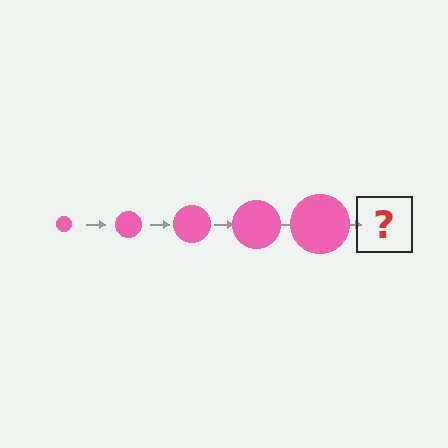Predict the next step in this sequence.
The next step is a pink circle, larger than the previous one.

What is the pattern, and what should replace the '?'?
The pattern is that the circle gets progressively larger each step. The '?' should be a pink circle, larger than the previous one.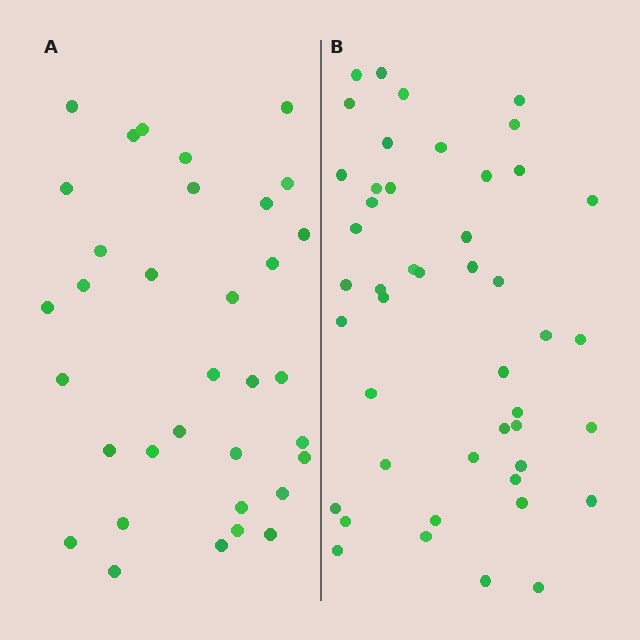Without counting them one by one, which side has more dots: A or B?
Region B (the right region) has more dots.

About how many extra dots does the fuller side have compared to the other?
Region B has roughly 12 or so more dots than region A.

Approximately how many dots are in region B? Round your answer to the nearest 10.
About 50 dots. (The exact count is 46, which rounds to 50.)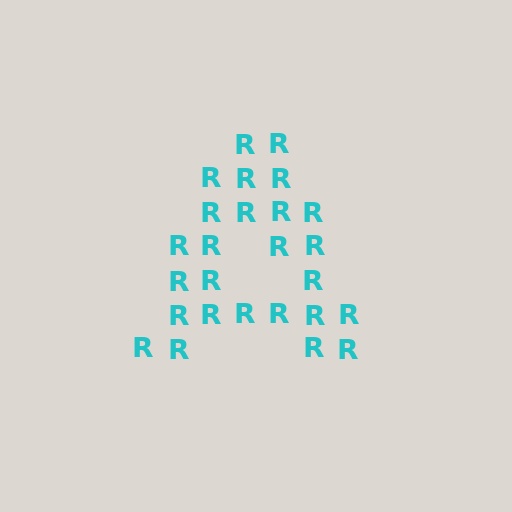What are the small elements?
The small elements are letter R's.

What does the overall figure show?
The overall figure shows the letter A.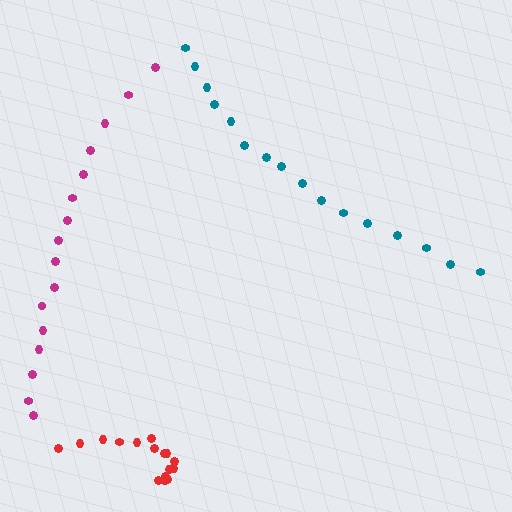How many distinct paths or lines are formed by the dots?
There are 3 distinct paths.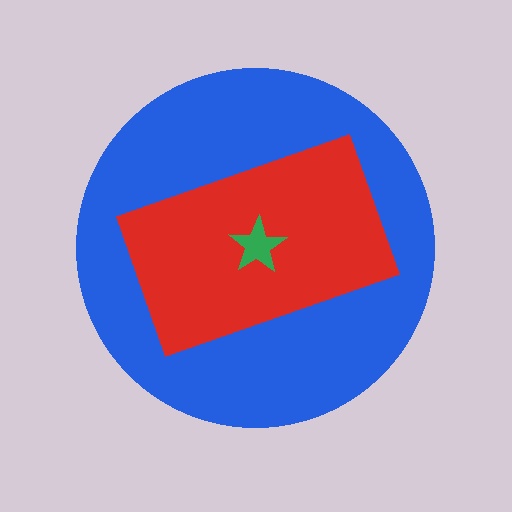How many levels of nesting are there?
3.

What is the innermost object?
The green star.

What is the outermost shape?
The blue circle.